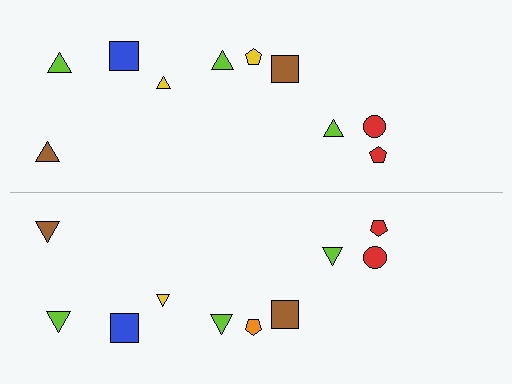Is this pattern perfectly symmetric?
No, the pattern is not perfectly symmetric. The orange pentagon on the bottom side breaks the symmetry — its mirror counterpart is yellow.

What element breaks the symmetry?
The orange pentagon on the bottom side breaks the symmetry — its mirror counterpart is yellow.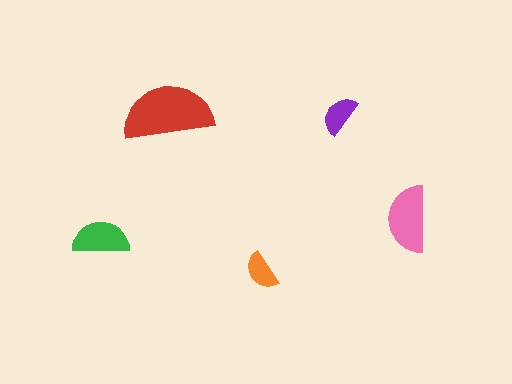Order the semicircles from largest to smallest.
the red one, the pink one, the green one, the purple one, the orange one.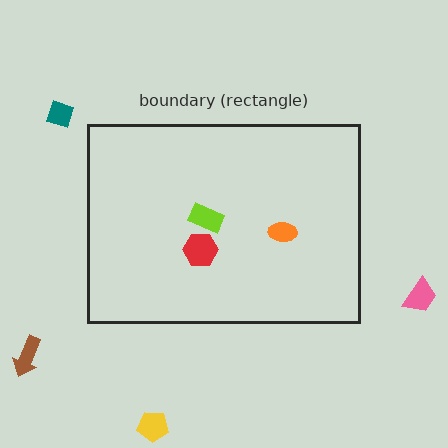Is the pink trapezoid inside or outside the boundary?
Outside.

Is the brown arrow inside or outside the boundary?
Outside.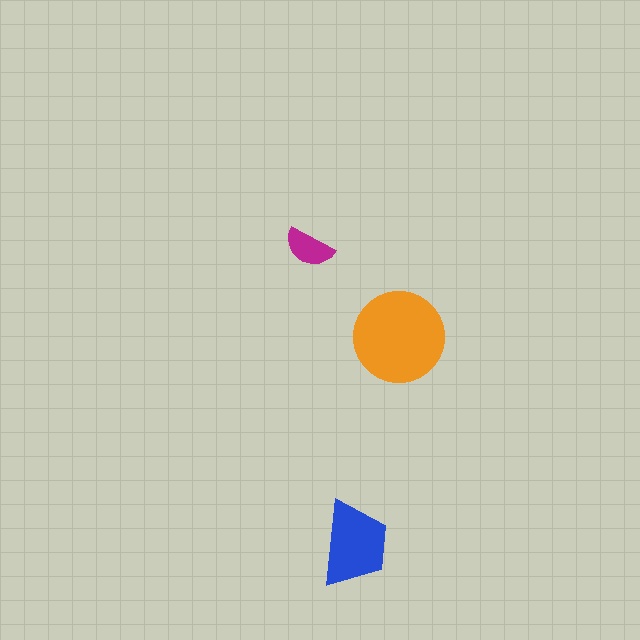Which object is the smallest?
The magenta semicircle.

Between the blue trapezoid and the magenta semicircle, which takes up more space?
The blue trapezoid.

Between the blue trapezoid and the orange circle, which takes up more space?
The orange circle.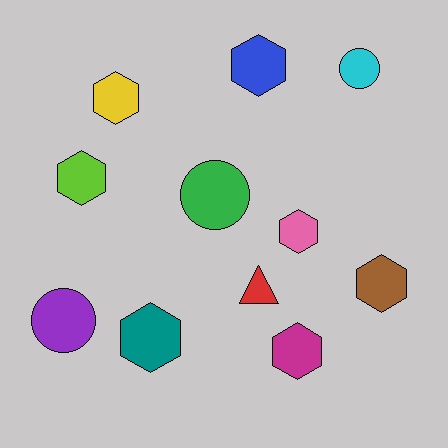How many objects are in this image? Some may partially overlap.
There are 11 objects.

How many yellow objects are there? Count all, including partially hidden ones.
There is 1 yellow object.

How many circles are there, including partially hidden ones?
There are 3 circles.